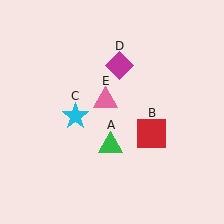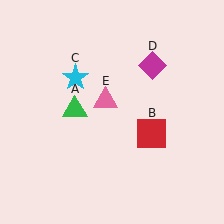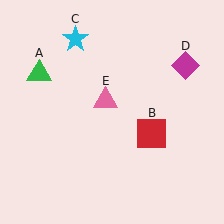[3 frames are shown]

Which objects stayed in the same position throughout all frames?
Red square (object B) and pink triangle (object E) remained stationary.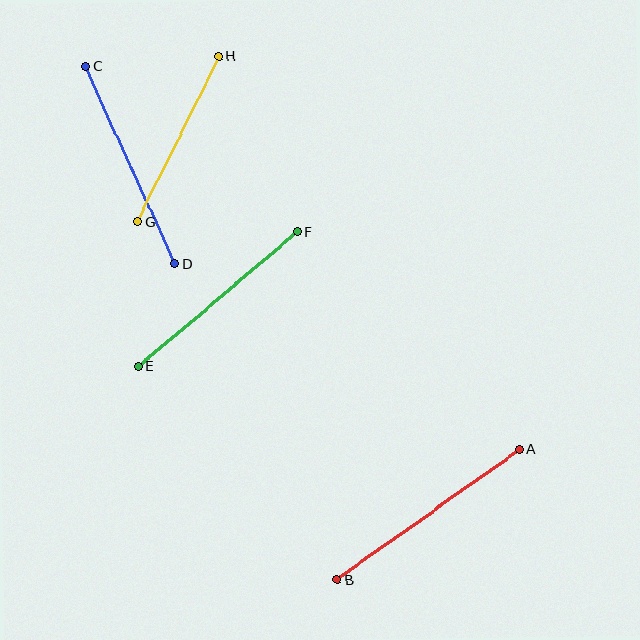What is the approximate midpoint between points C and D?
The midpoint is at approximately (130, 165) pixels.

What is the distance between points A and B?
The distance is approximately 223 pixels.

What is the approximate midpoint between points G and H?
The midpoint is at approximately (178, 140) pixels.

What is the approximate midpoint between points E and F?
The midpoint is at approximately (218, 299) pixels.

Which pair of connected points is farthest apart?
Points A and B are farthest apart.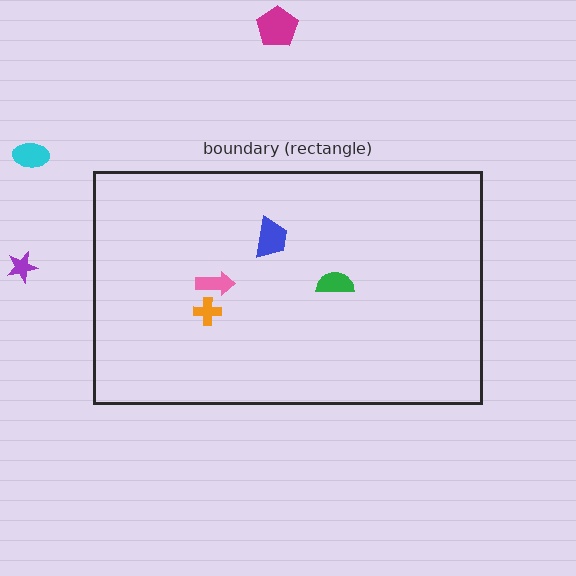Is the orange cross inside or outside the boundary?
Inside.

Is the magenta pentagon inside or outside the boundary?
Outside.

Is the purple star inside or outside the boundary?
Outside.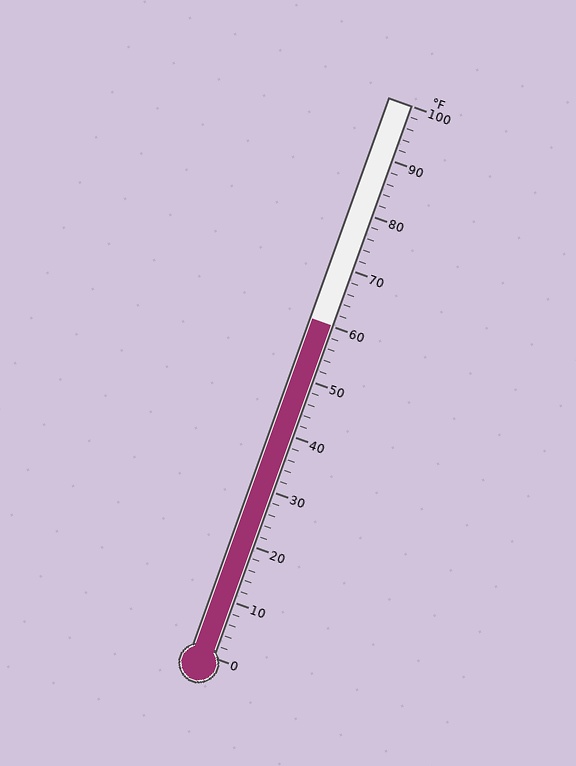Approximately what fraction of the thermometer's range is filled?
The thermometer is filled to approximately 60% of its range.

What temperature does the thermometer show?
The thermometer shows approximately 60°F.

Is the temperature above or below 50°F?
The temperature is above 50°F.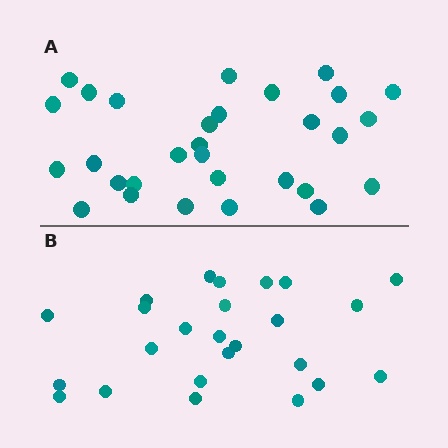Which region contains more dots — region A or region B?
Region A (the top region) has more dots.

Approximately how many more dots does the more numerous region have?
Region A has about 5 more dots than region B.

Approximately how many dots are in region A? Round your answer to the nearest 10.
About 30 dots.